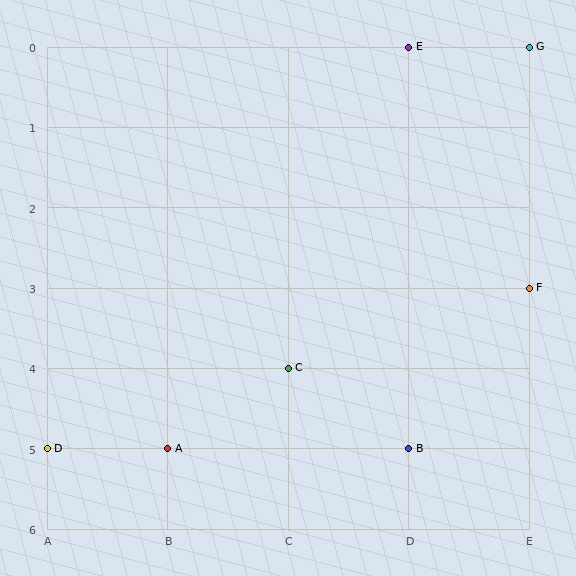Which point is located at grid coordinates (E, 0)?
Point G is at (E, 0).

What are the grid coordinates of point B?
Point B is at grid coordinates (D, 5).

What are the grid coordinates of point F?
Point F is at grid coordinates (E, 3).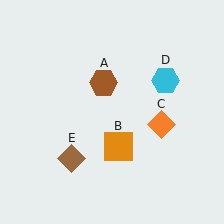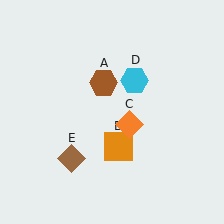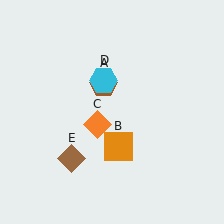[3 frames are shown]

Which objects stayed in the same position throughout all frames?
Brown hexagon (object A) and orange square (object B) and brown diamond (object E) remained stationary.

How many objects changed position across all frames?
2 objects changed position: orange diamond (object C), cyan hexagon (object D).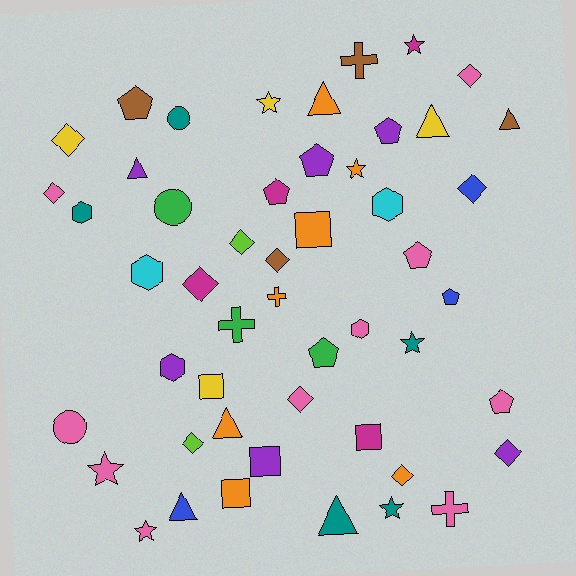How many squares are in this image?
There are 5 squares.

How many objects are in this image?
There are 50 objects.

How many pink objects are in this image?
There are 10 pink objects.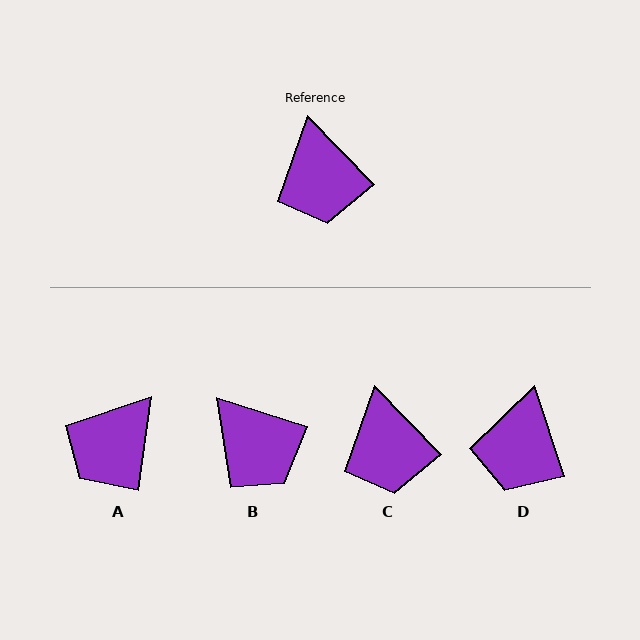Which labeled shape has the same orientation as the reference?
C.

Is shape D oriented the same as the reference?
No, it is off by about 26 degrees.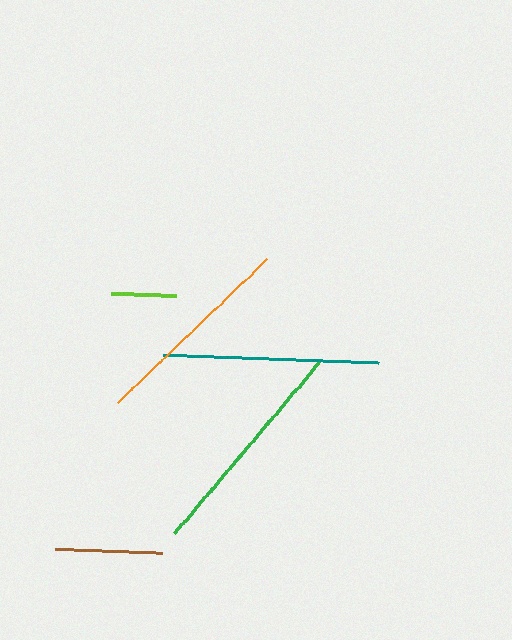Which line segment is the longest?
The green line is the longest at approximately 226 pixels.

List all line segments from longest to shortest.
From longest to shortest: green, teal, orange, brown, lime.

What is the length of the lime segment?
The lime segment is approximately 65 pixels long.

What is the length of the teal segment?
The teal segment is approximately 216 pixels long.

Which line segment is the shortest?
The lime line is the shortest at approximately 65 pixels.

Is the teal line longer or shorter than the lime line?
The teal line is longer than the lime line.